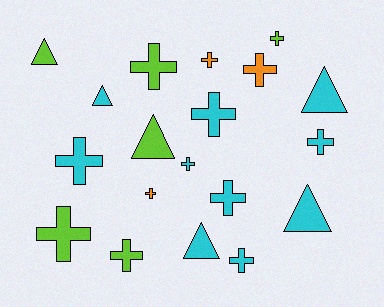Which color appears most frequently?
Cyan, with 10 objects.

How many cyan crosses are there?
There are 6 cyan crosses.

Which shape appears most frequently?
Cross, with 13 objects.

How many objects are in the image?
There are 19 objects.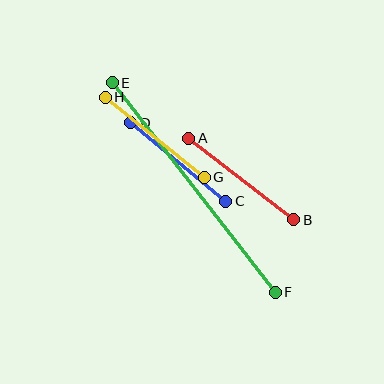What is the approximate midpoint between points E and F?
The midpoint is at approximately (194, 188) pixels.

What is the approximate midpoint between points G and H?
The midpoint is at approximately (155, 137) pixels.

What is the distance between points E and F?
The distance is approximately 266 pixels.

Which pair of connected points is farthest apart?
Points E and F are farthest apart.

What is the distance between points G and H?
The distance is approximately 127 pixels.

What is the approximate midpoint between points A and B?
The midpoint is at approximately (241, 179) pixels.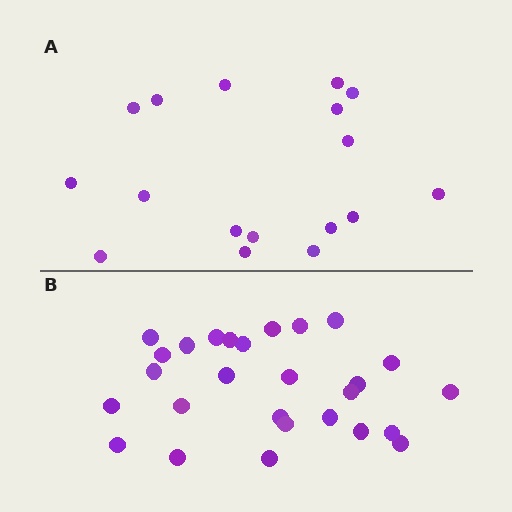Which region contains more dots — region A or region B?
Region B (the bottom region) has more dots.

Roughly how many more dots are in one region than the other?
Region B has roughly 10 or so more dots than region A.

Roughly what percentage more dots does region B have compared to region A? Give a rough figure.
About 60% more.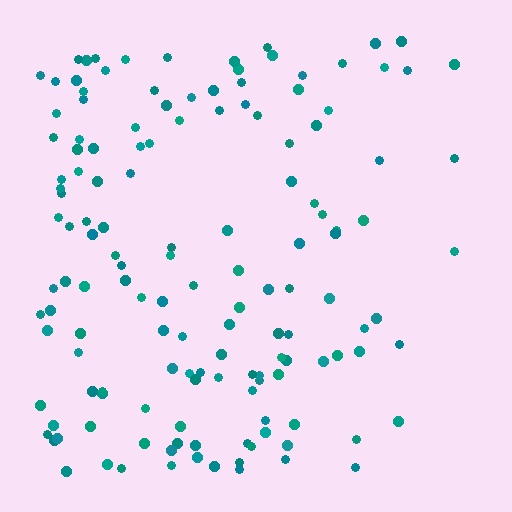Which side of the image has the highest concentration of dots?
The left.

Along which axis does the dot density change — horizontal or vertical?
Horizontal.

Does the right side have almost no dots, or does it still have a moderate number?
Still a moderate number, just noticeably fewer than the left.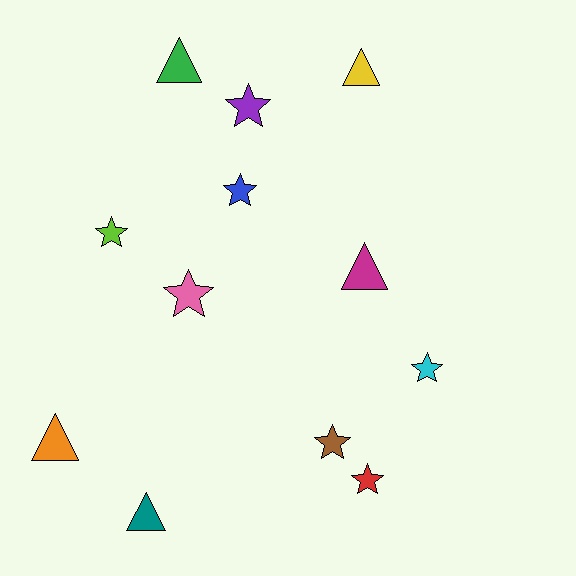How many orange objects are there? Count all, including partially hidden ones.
There is 1 orange object.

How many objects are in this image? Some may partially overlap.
There are 12 objects.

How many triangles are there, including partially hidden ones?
There are 5 triangles.